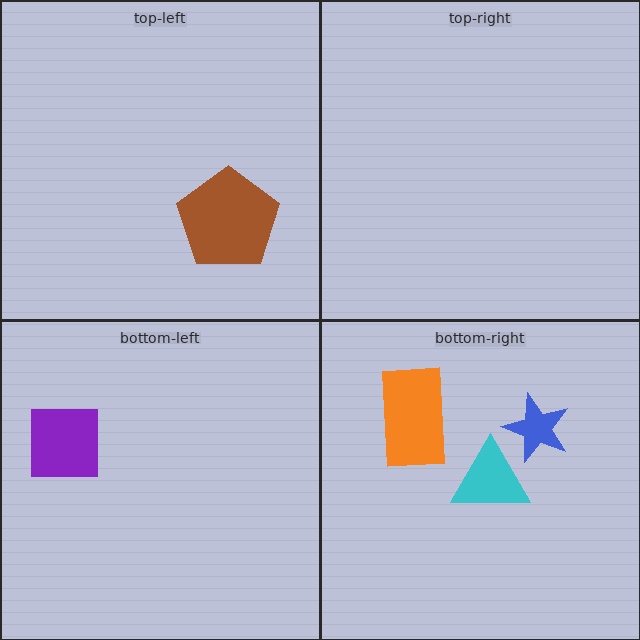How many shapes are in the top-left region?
1.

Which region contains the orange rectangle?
The bottom-right region.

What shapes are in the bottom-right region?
The blue star, the cyan triangle, the orange rectangle.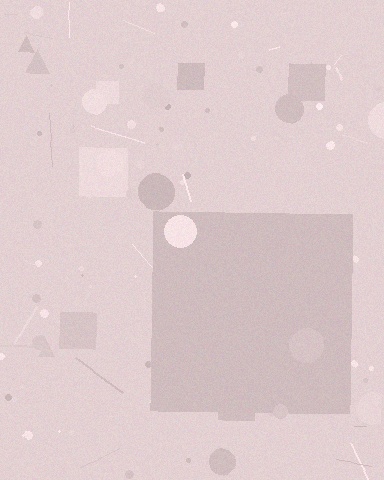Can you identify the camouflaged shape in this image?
The camouflaged shape is a square.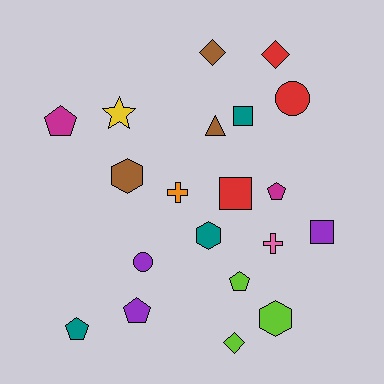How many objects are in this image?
There are 20 objects.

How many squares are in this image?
There are 3 squares.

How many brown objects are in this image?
There are 3 brown objects.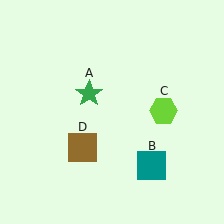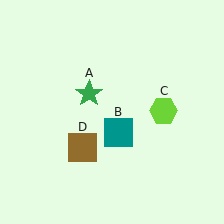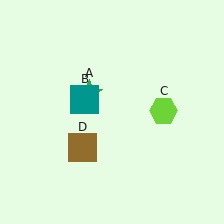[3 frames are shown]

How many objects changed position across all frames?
1 object changed position: teal square (object B).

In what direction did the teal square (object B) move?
The teal square (object B) moved up and to the left.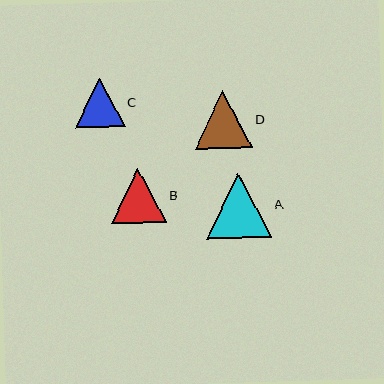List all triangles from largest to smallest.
From largest to smallest: A, D, B, C.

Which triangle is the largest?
Triangle A is the largest with a size of approximately 65 pixels.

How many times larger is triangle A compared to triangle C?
Triangle A is approximately 1.3 times the size of triangle C.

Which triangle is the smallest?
Triangle C is the smallest with a size of approximately 49 pixels.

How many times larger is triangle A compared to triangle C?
Triangle A is approximately 1.3 times the size of triangle C.